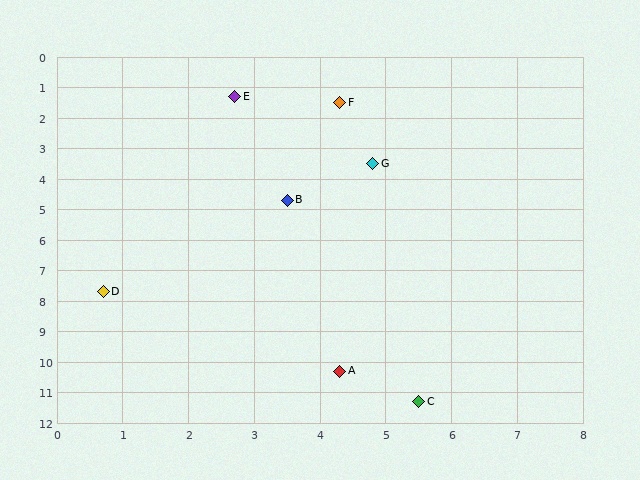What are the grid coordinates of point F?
Point F is at approximately (4.3, 1.5).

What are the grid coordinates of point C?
Point C is at approximately (5.5, 11.3).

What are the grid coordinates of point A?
Point A is at approximately (4.3, 10.3).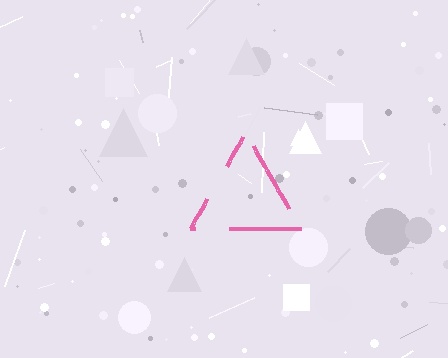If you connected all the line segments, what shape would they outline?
They would outline a triangle.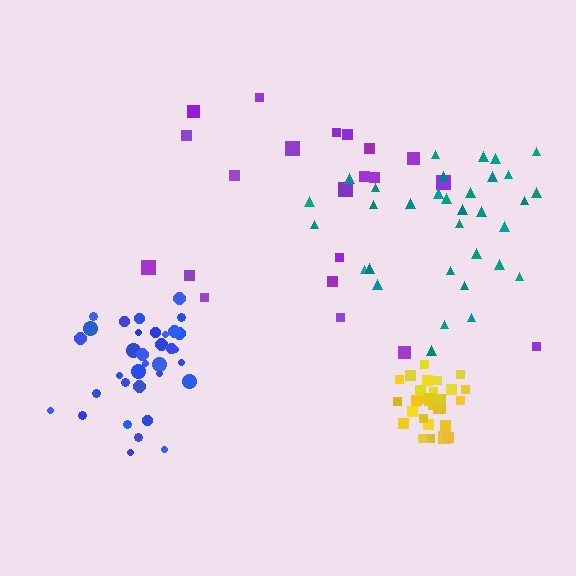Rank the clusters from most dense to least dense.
yellow, blue, teal, purple.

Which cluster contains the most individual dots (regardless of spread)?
Blue (34).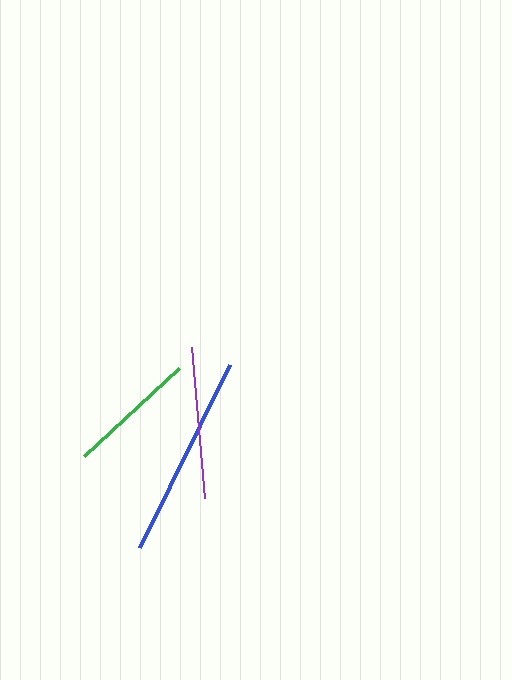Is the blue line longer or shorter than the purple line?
The blue line is longer than the purple line.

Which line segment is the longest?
The blue line is the longest at approximately 204 pixels.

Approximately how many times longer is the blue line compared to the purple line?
The blue line is approximately 1.3 times the length of the purple line.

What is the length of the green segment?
The green segment is approximately 130 pixels long.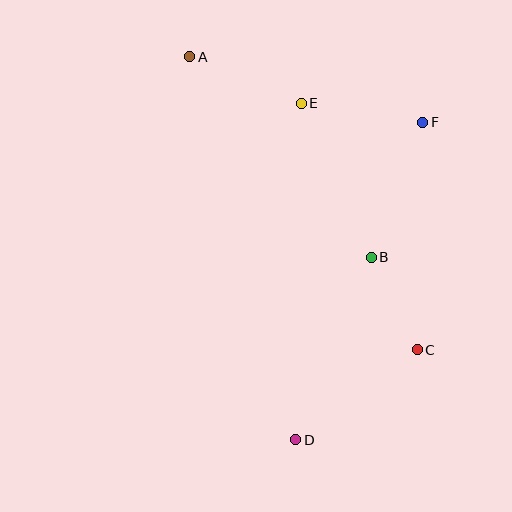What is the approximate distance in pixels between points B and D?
The distance between B and D is approximately 198 pixels.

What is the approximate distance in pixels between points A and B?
The distance between A and B is approximately 270 pixels.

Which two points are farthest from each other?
Points A and D are farthest from each other.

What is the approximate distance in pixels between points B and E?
The distance between B and E is approximately 169 pixels.